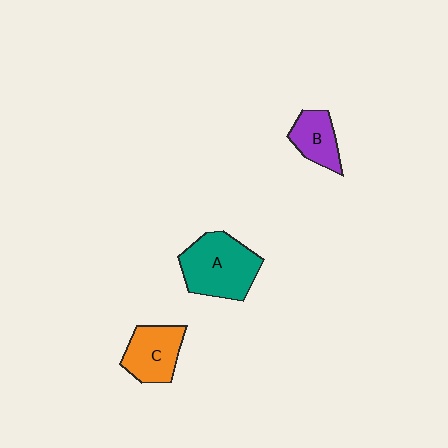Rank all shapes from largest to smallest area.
From largest to smallest: A (teal), C (orange), B (purple).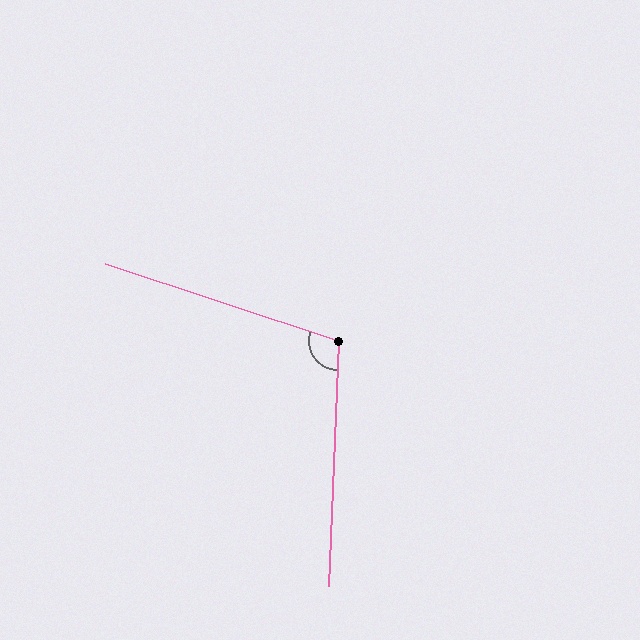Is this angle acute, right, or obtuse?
It is obtuse.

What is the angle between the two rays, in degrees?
Approximately 106 degrees.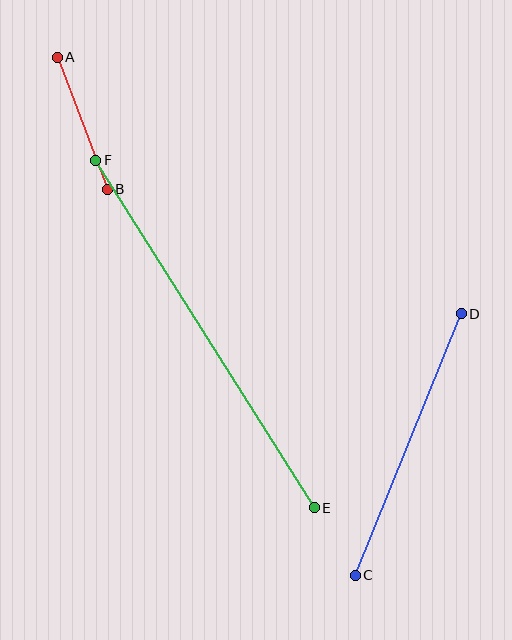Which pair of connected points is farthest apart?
Points E and F are farthest apart.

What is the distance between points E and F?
The distance is approximately 410 pixels.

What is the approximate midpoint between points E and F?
The midpoint is at approximately (205, 334) pixels.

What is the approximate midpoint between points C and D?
The midpoint is at approximately (408, 445) pixels.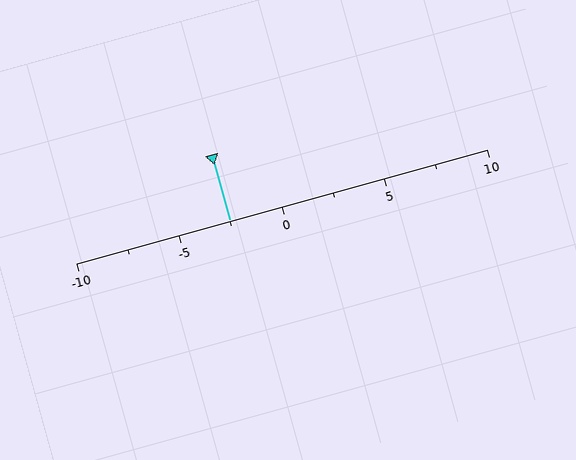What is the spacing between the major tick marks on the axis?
The major ticks are spaced 5 apart.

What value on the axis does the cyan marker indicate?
The marker indicates approximately -2.5.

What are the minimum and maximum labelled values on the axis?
The axis runs from -10 to 10.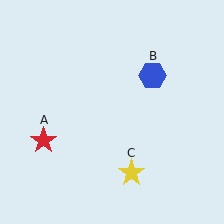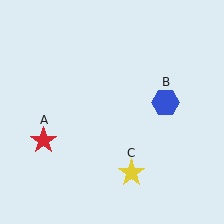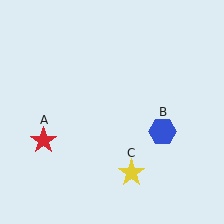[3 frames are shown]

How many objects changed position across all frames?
1 object changed position: blue hexagon (object B).